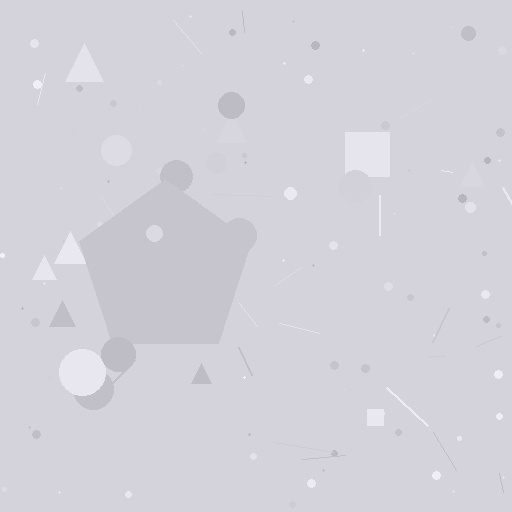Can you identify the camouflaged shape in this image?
The camouflaged shape is a pentagon.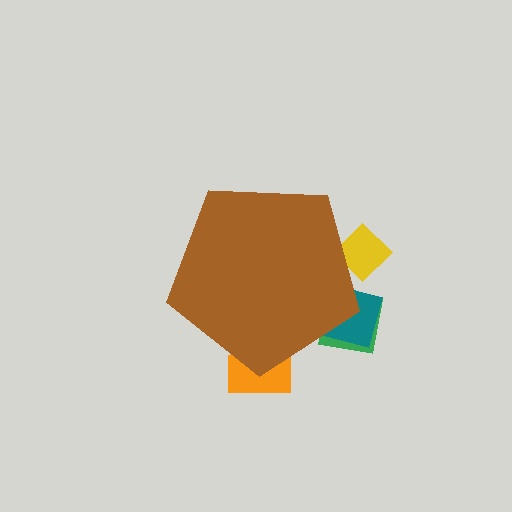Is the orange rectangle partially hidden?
Yes, the orange rectangle is partially hidden behind the brown pentagon.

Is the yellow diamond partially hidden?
Yes, the yellow diamond is partially hidden behind the brown pentagon.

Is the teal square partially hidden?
Yes, the teal square is partially hidden behind the brown pentagon.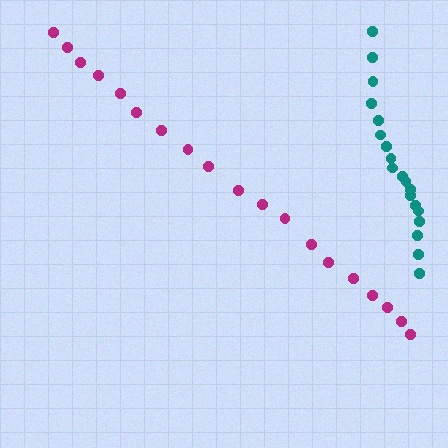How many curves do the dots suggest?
There are 2 distinct paths.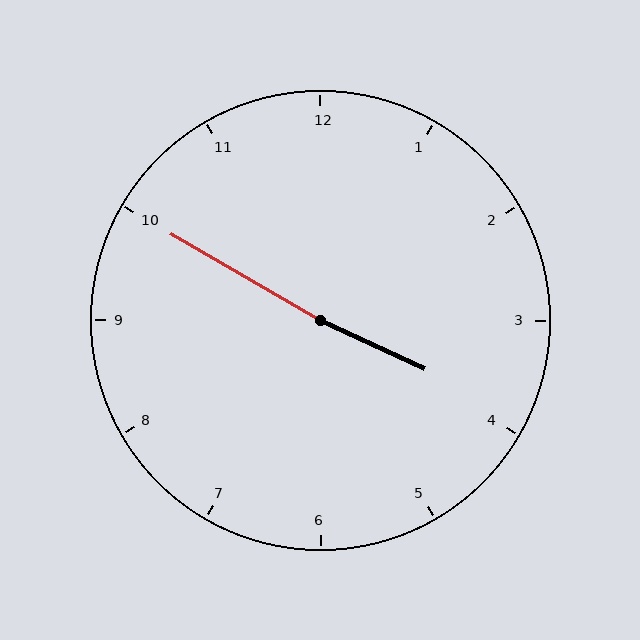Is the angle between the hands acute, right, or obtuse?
It is obtuse.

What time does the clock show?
3:50.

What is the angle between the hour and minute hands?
Approximately 175 degrees.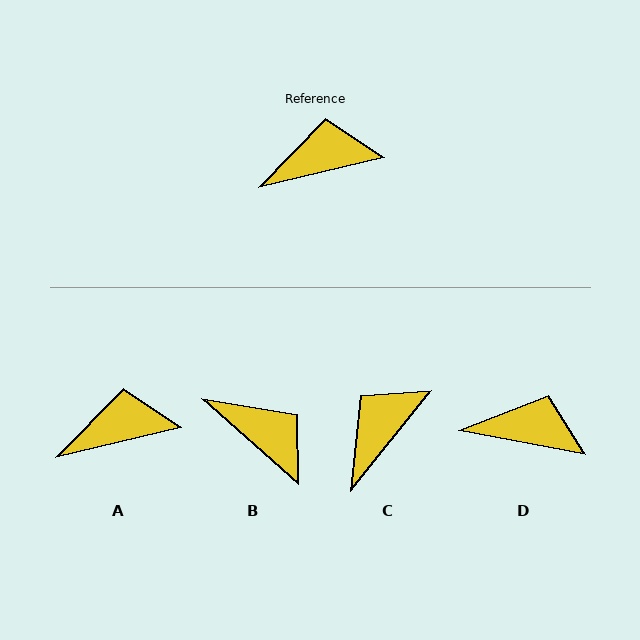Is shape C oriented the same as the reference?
No, it is off by about 38 degrees.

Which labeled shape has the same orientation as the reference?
A.